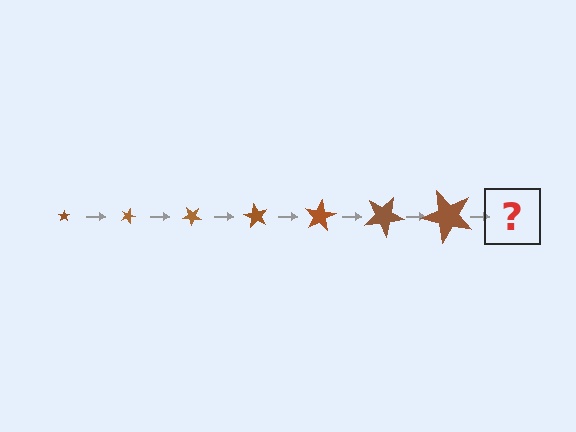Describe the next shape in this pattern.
It should be a star, larger than the previous one and rotated 140 degrees from the start.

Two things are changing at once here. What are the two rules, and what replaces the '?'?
The two rules are that the star grows larger each step and it rotates 20 degrees each step. The '?' should be a star, larger than the previous one and rotated 140 degrees from the start.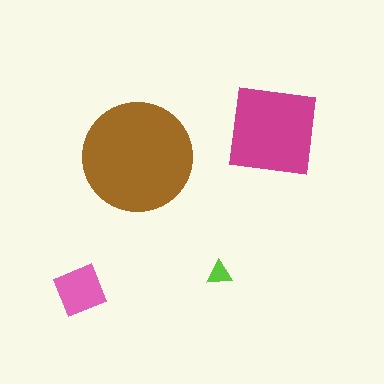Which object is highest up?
The magenta square is topmost.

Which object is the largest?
The brown circle.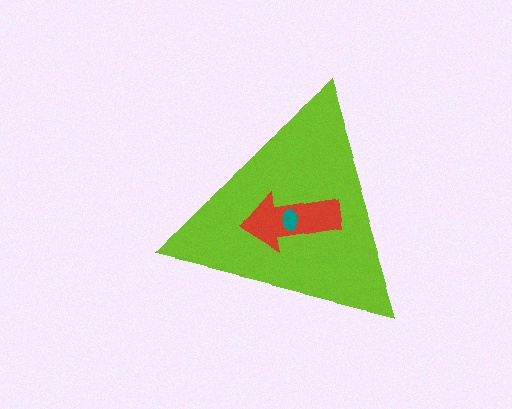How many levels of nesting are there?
3.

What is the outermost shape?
The lime triangle.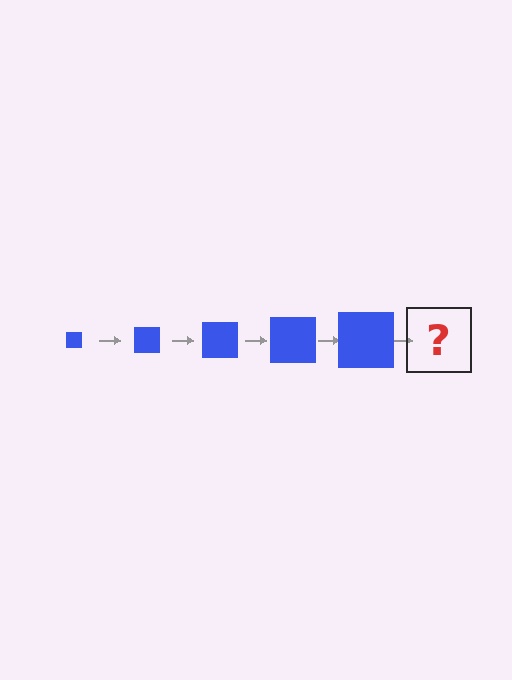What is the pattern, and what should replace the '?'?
The pattern is that the square gets progressively larger each step. The '?' should be a blue square, larger than the previous one.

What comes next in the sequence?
The next element should be a blue square, larger than the previous one.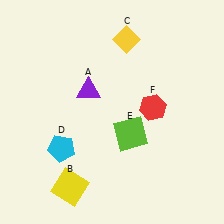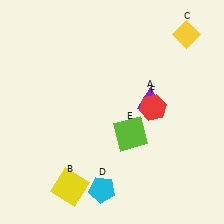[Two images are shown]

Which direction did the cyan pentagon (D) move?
The cyan pentagon (D) moved down.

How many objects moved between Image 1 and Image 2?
3 objects moved between the two images.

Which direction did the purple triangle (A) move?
The purple triangle (A) moved right.